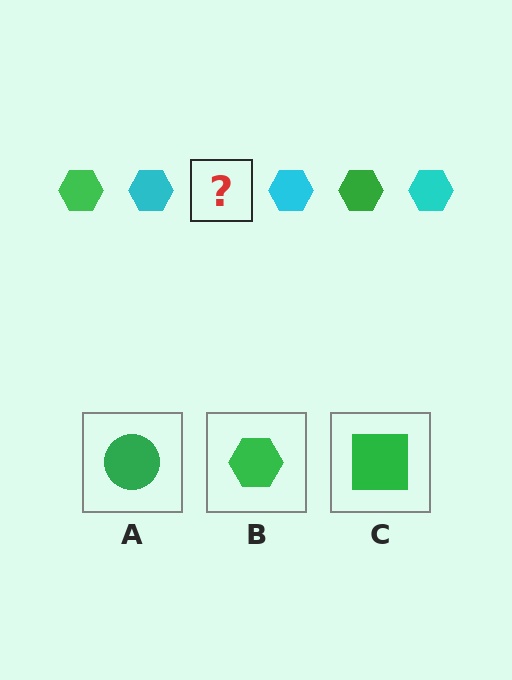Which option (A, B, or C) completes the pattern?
B.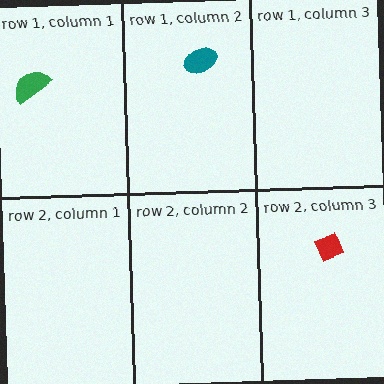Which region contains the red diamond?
The row 2, column 3 region.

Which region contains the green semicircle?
The row 1, column 1 region.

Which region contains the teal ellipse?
The row 1, column 2 region.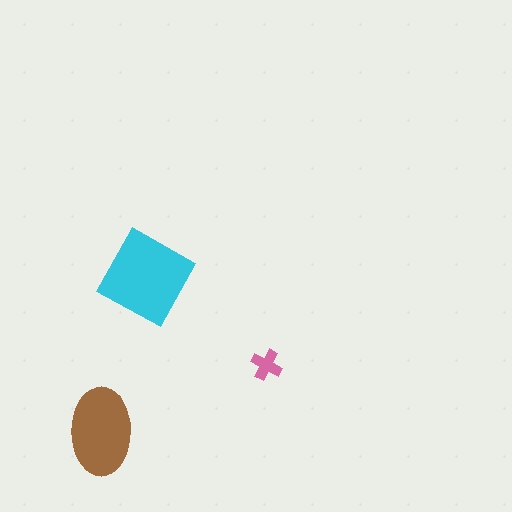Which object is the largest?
The cyan square.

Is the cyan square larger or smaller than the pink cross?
Larger.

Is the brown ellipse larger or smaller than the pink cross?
Larger.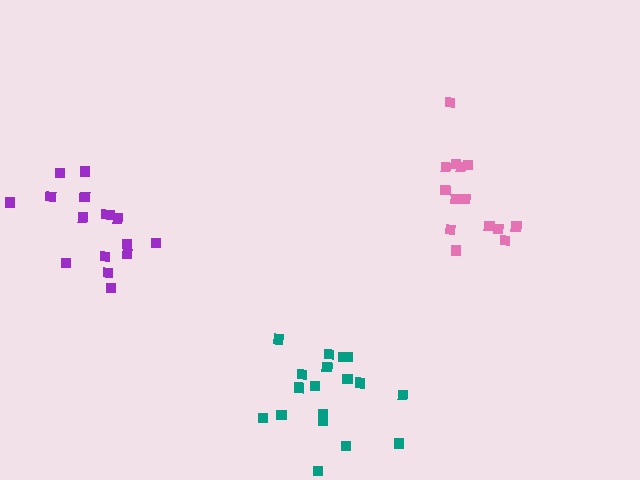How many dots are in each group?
Group 1: 16 dots, Group 2: 14 dots, Group 3: 18 dots (48 total).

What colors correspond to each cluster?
The clusters are colored: purple, pink, teal.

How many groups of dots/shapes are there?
There are 3 groups.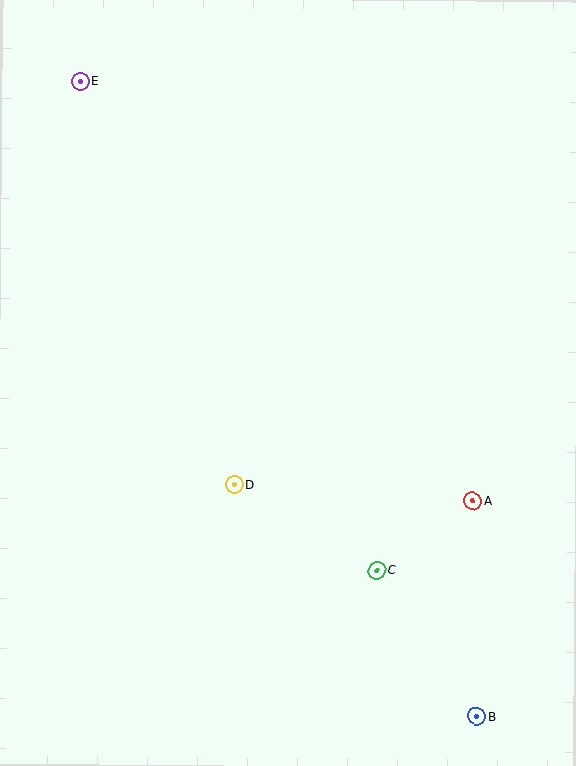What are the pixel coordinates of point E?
Point E is at (81, 81).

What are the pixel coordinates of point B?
Point B is at (477, 716).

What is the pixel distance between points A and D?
The distance between A and D is 239 pixels.